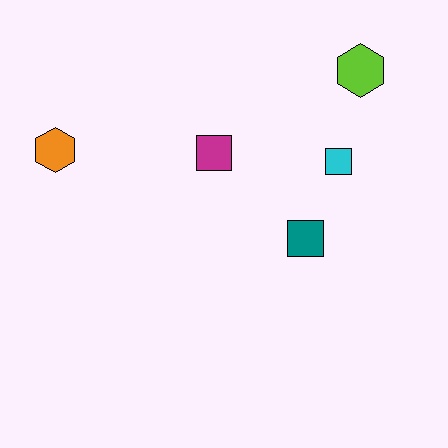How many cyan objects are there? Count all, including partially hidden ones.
There is 1 cyan object.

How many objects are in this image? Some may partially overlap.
There are 5 objects.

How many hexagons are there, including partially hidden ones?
There are 2 hexagons.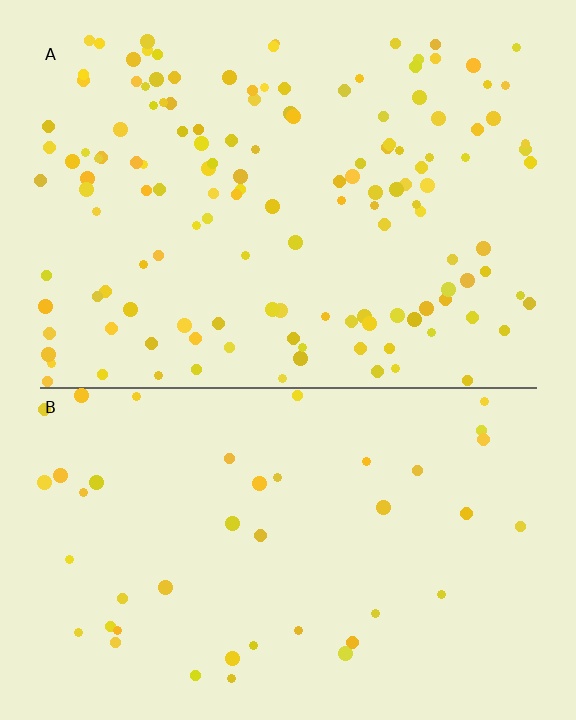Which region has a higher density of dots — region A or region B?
A (the top).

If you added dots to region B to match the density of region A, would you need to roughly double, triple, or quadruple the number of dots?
Approximately triple.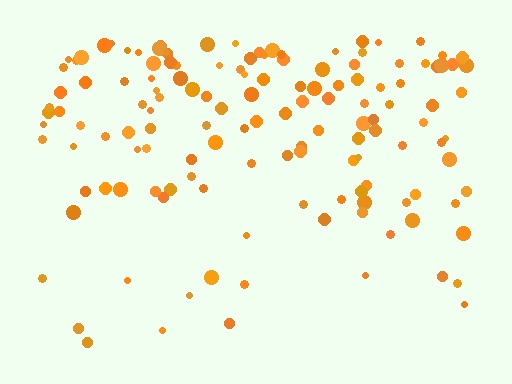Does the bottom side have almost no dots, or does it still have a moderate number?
Still a moderate number, just noticeably fewer than the top.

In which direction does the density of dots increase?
From bottom to top, with the top side densest.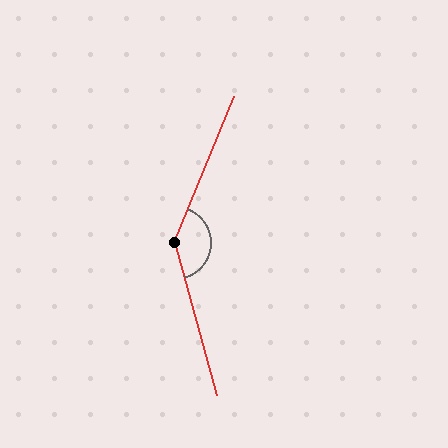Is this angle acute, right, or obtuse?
It is obtuse.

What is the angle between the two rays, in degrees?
Approximately 142 degrees.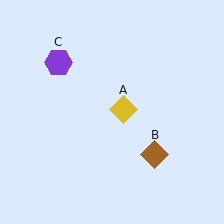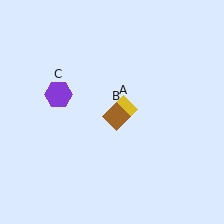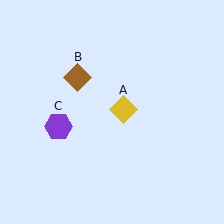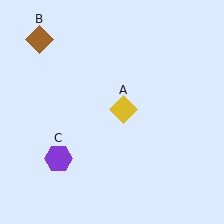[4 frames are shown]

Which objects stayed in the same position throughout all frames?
Yellow diamond (object A) remained stationary.